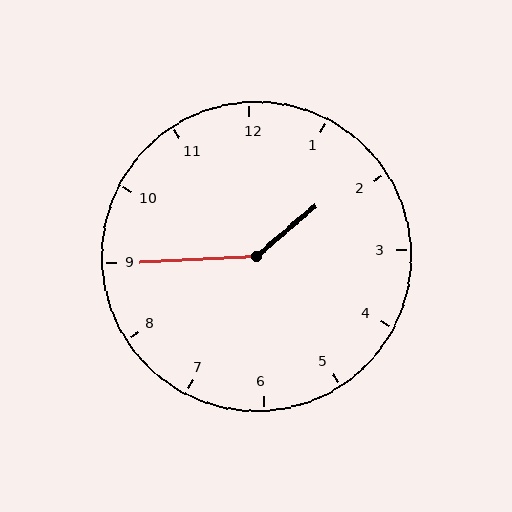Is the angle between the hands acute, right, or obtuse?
It is obtuse.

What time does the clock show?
1:45.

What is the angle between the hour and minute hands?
Approximately 142 degrees.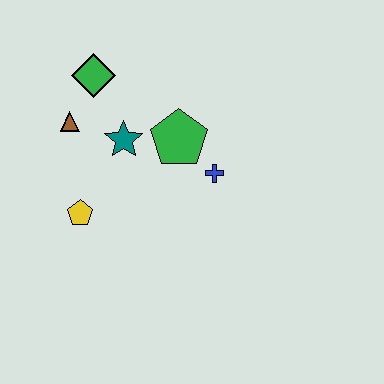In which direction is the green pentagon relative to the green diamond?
The green pentagon is to the right of the green diamond.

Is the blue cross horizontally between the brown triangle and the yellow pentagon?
No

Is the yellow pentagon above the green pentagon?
No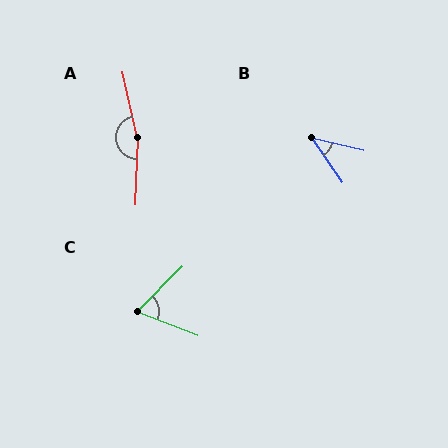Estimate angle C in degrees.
Approximately 66 degrees.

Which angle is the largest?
A, at approximately 166 degrees.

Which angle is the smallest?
B, at approximately 42 degrees.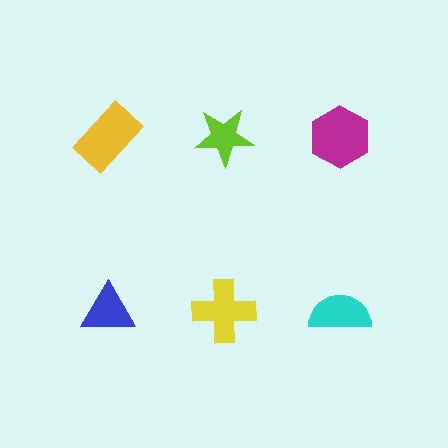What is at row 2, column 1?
A blue triangle.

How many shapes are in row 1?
3 shapes.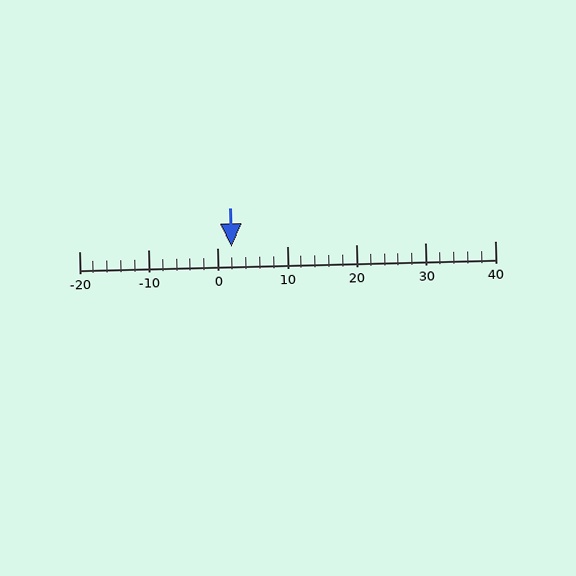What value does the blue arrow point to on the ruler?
The blue arrow points to approximately 2.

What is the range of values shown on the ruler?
The ruler shows values from -20 to 40.